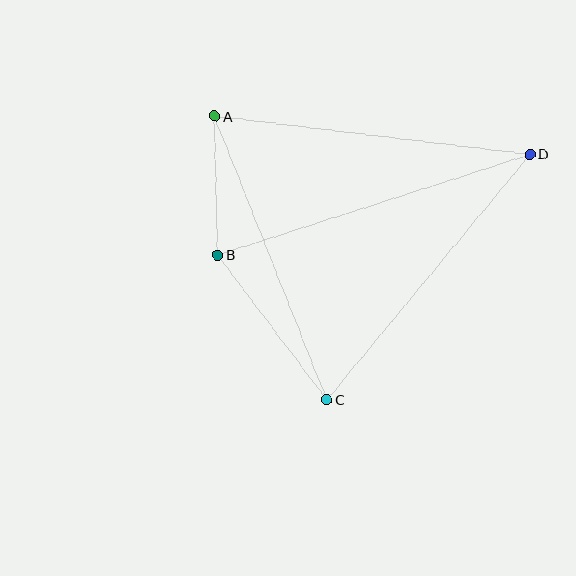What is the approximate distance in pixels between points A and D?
The distance between A and D is approximately 318 pixels.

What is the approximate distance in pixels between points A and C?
The distance between A and C is approximately 305 pixels.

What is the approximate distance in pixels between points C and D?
The distance between C and D is approximately 318 pixels.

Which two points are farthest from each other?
Points B and D are farthest from each other.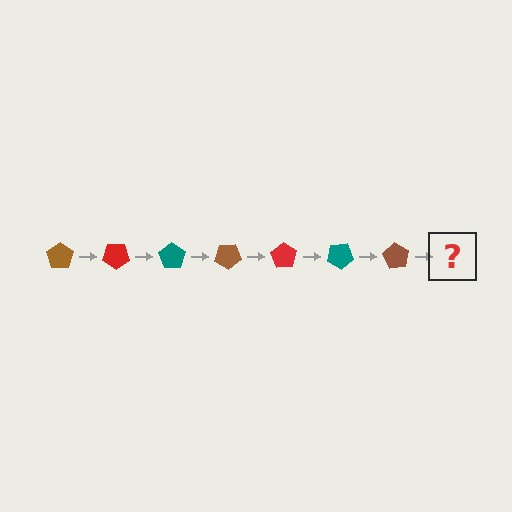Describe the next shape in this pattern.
It should be a red pentagon, rotated 245 degrees from the start.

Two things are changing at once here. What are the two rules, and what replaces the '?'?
The two rules are that it rotates 35 degrees each step and the color cycles through brown, red, and teal. The '?' should be a red pentagon, rotated 245 degrees from the start.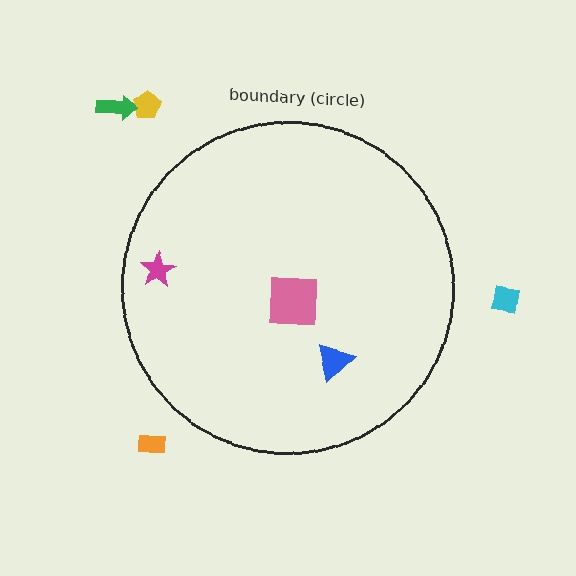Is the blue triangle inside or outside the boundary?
Inside.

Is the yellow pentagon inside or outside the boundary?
Outside.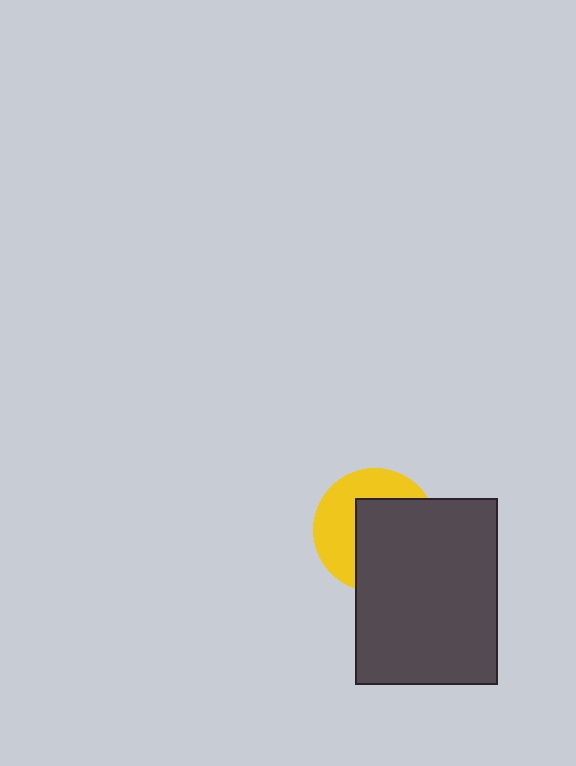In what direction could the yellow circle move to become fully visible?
The yellow circle could move toward the upper-left. That would shift it out from behind the dark gray rectangle entirely.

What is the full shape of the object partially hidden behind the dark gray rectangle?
The partially hidden object is a yellow circle.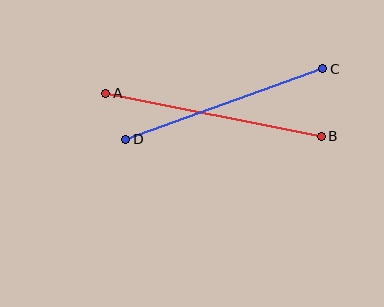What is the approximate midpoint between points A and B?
The midpoint is at approximately (213, 115) pixels.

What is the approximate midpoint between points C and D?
The midpoint is at approximately (224, 104) pixels.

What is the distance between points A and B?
The distance is approximately 220 pixels.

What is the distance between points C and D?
The distance is approximately 209 pixels.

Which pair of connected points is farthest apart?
Points A and B are farthest apart.